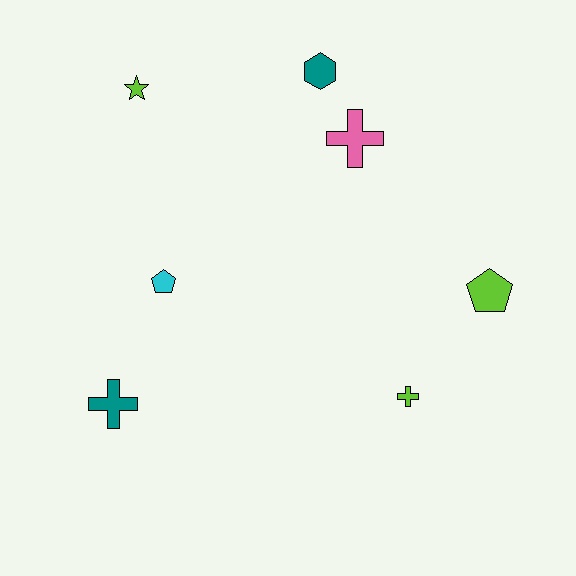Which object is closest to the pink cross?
The teal hexagon is closest to the pink cross.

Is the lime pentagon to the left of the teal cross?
No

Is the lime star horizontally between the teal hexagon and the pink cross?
No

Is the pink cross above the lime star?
No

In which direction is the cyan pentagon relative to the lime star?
The cyan pentagon is below the lime star.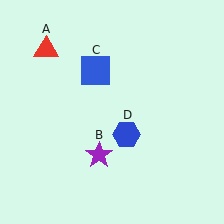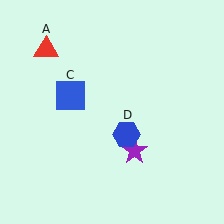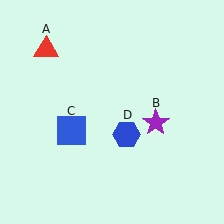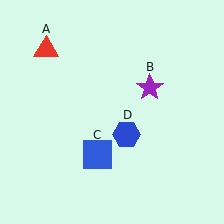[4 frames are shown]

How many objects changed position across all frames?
2 objects changed position: purple star (object B), blue square (object C).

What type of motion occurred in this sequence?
The purple star (object B), blue square (object C) rotated counterclockwise around the center of the scene.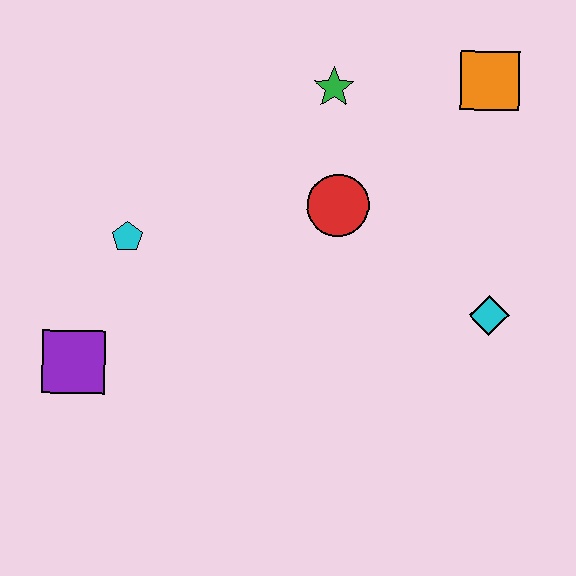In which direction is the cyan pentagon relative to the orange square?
The cyan pentagon is to the left of the orange square.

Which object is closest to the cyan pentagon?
The purple square is closest to the cyan pentagon.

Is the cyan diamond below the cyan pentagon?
Yes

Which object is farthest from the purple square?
The orange square is farthest from the purple square.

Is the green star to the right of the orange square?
No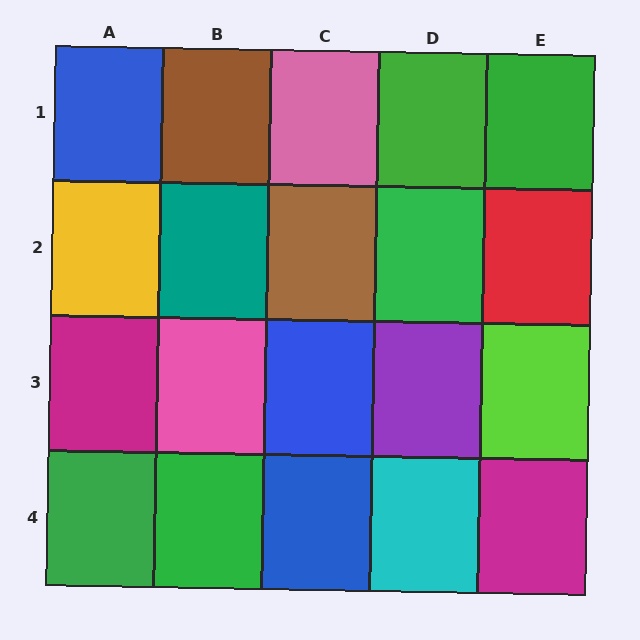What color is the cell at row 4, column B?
Green.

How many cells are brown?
2 cells are brown.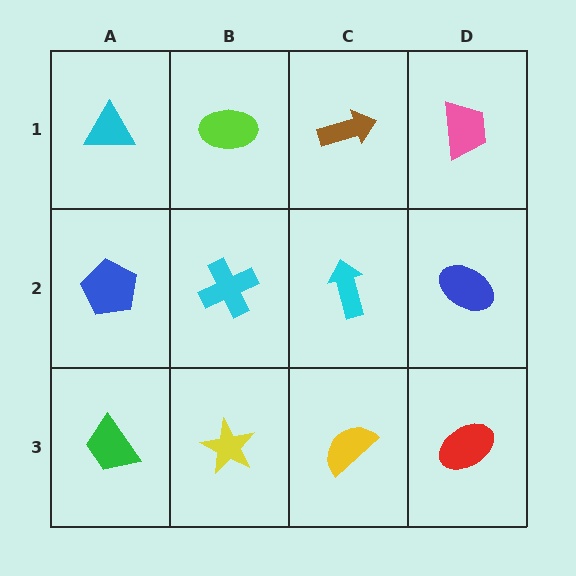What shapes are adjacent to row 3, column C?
A cyan arrow (row 2, column C), a yellow star (row 3, column B), a red ellipse (row 3, column D).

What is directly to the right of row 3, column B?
A yellow semicircle.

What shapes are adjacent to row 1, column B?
A cyan cross (row 2, column B), a cyan triangle (row 1, column A), a brown arrow (row 1, column C).